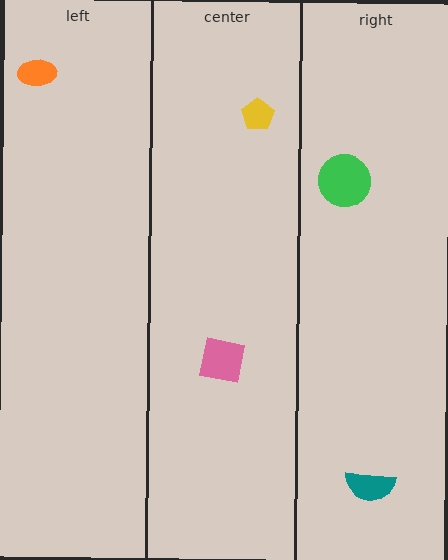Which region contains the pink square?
The center region.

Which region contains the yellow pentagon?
The center region.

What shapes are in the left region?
The orange ellipse.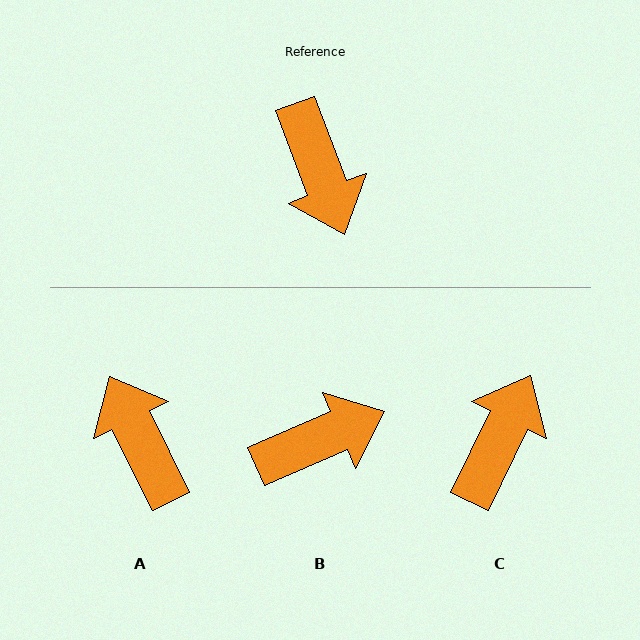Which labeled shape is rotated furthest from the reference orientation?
A, about 174 degrees away.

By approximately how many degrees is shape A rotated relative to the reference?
Approximately 174 degrees clockwise.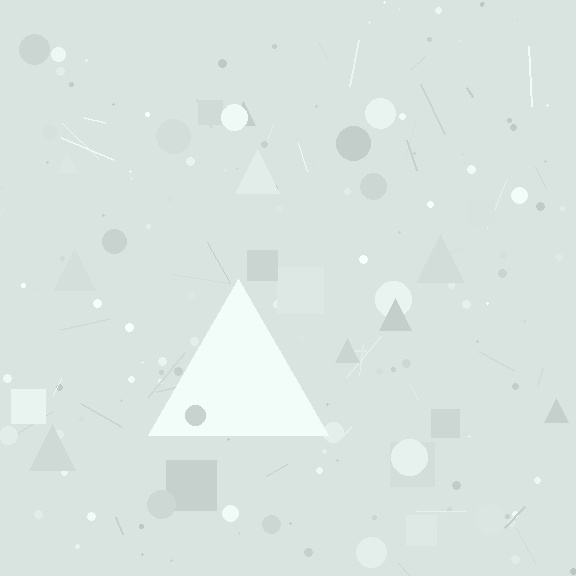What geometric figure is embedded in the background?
A triangle is embedded in the background.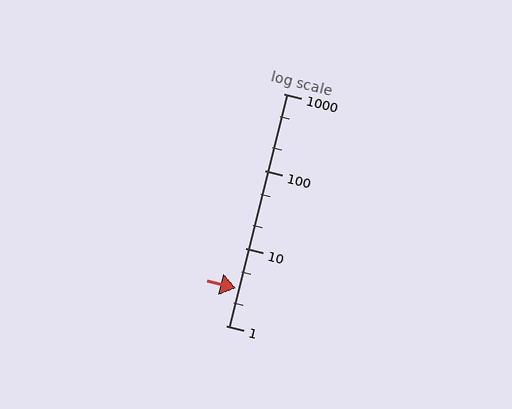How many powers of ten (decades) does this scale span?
The scale spans 3 decades, from 1 to 1000.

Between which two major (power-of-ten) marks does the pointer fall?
The pointer is between 1 and 10.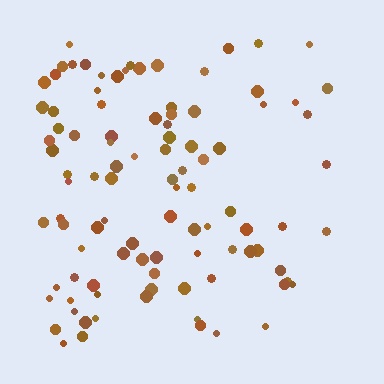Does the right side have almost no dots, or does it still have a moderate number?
Still a moderate number, just noticeably fewer than the left.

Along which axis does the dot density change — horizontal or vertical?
Horizontal.